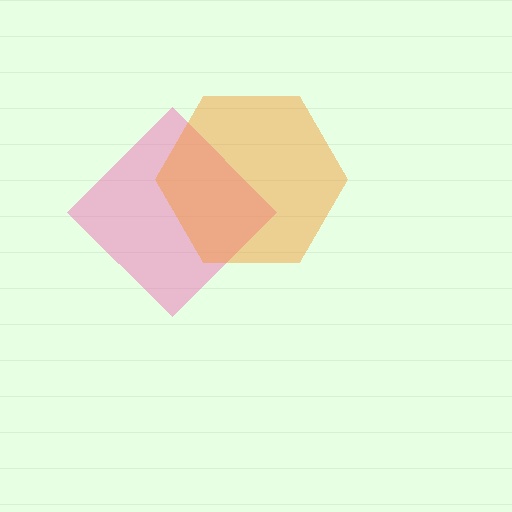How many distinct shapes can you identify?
There are 2 distinct shapes: a pink diamond, an orange hexagon.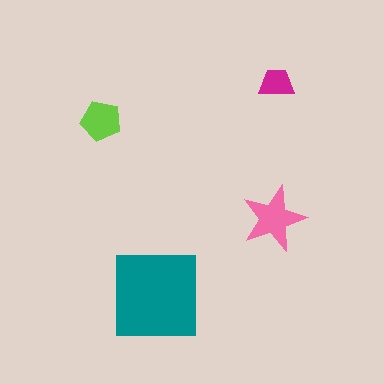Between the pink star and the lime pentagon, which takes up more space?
The pink star.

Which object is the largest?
The teal square.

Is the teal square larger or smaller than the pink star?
Larger.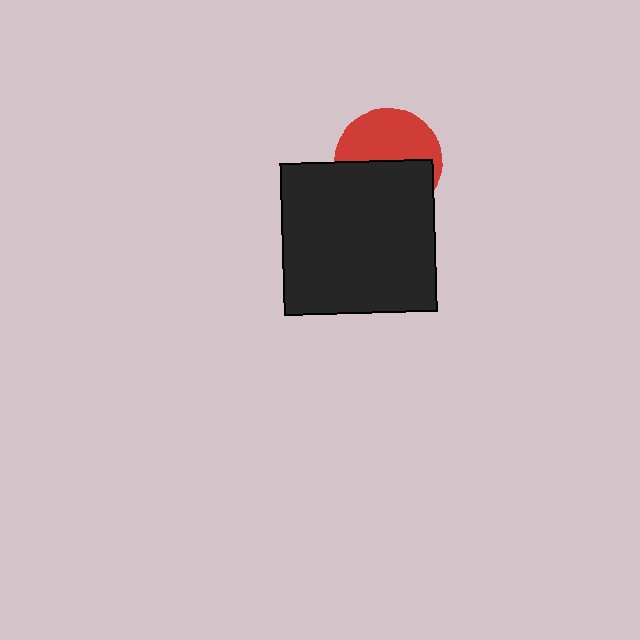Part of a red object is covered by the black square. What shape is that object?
It is a circle.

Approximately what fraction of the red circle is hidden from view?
Roughly 50% of the red circle is hidden behind the black square.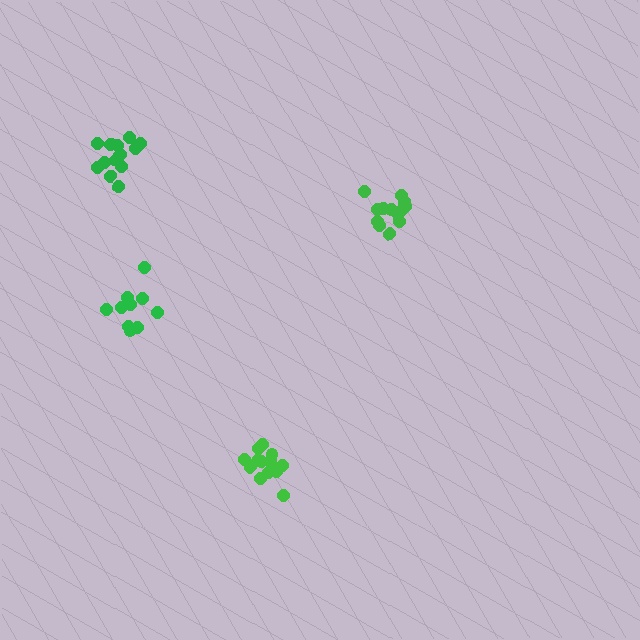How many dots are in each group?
Group 1: 10 dots, Group 2: 13 dots, Group 3: 13 dots, Group 4: 14 dots (50 total).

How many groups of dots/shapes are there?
There are 4 groups.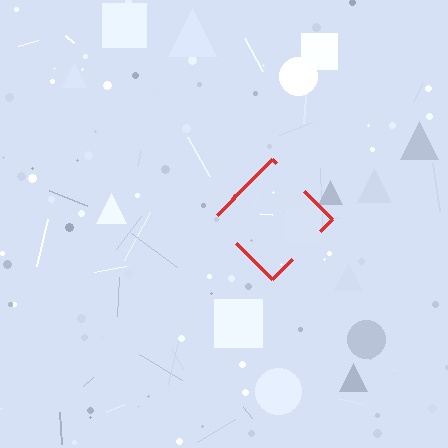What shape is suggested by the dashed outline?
The dashed outline suggests a diamond.